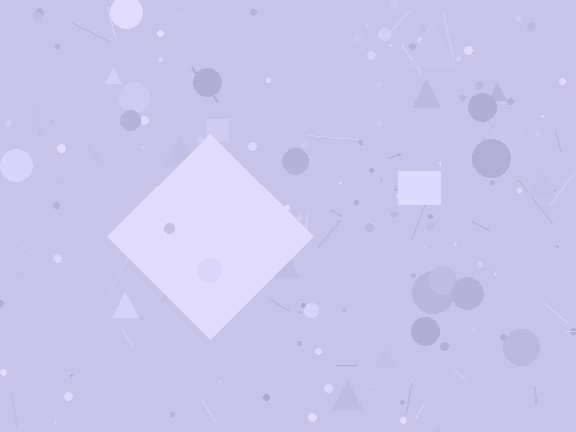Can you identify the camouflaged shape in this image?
The camouflaged shape is a diamond.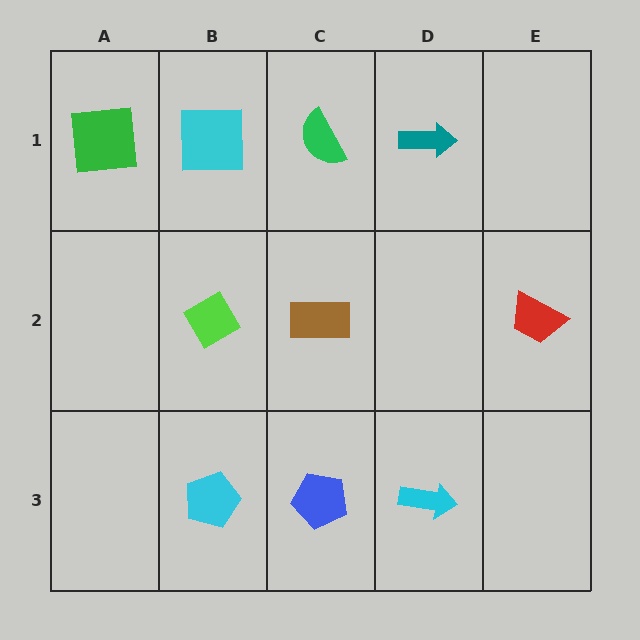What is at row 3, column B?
A cyan pentagon.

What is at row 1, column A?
A green square.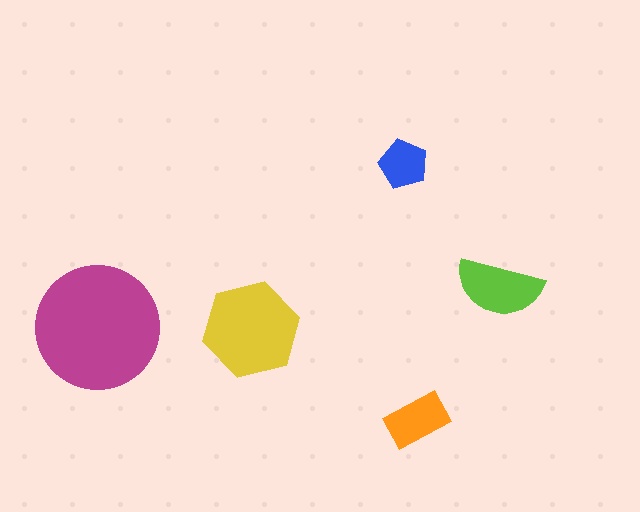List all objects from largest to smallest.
The magenta circle, the yellow hexagon, the lime semicircle, the orange rectangle, the blue pentagon.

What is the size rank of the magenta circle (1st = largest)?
1st.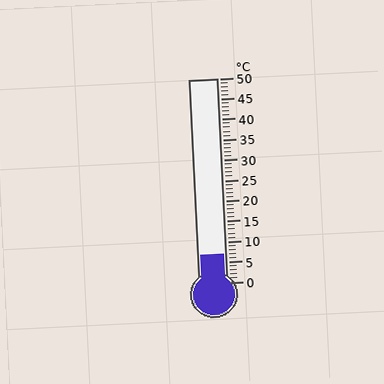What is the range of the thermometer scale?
The thermometer scale ranges from 0°C to 50°C.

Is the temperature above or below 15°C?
The temperature is below 15°C.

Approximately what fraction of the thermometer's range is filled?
The thermometer is filled to approximately 15% of its range.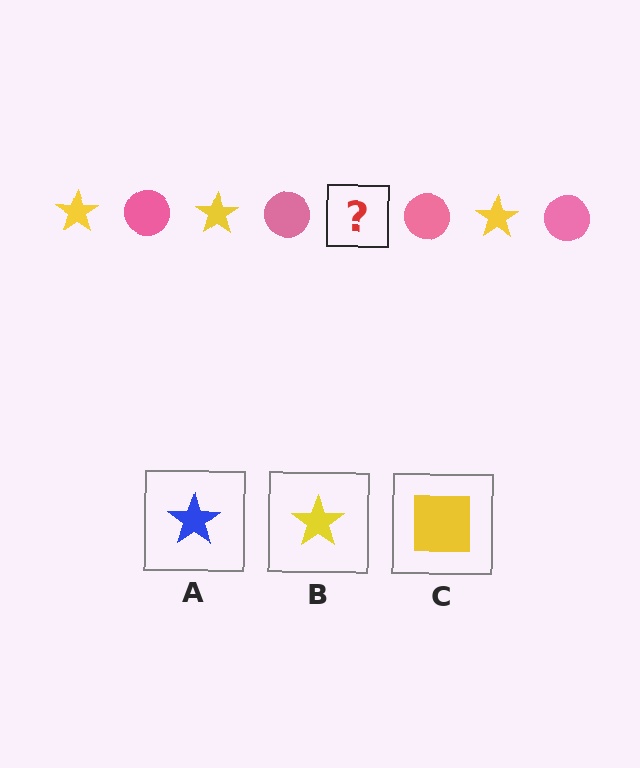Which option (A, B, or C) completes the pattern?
B.